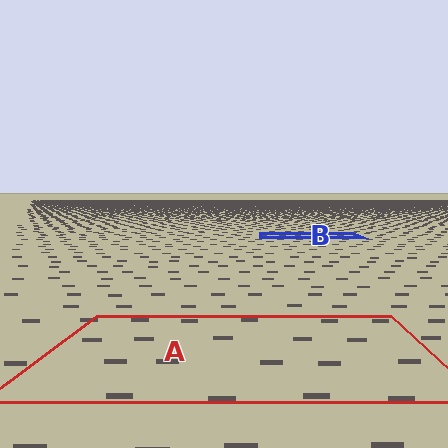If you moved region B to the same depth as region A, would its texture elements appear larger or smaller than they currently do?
They would appear larger. At a closer depth, the same texture elements are projected at a bigger on-screen size.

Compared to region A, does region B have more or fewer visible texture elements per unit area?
Region B has more texture elements per unit area — they are packed more densely because it is farther away.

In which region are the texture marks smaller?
The texture marks are smaller in region B, because it is farther away.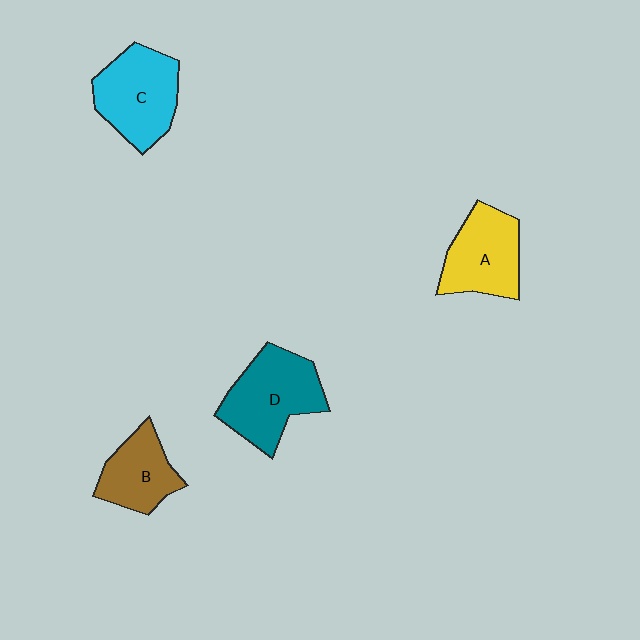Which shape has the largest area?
Shape D (teal).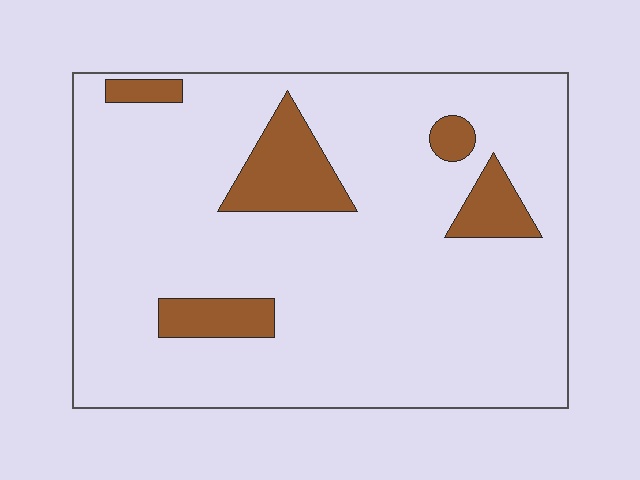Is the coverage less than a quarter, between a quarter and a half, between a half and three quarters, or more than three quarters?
Less than a quarter.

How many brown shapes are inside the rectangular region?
5.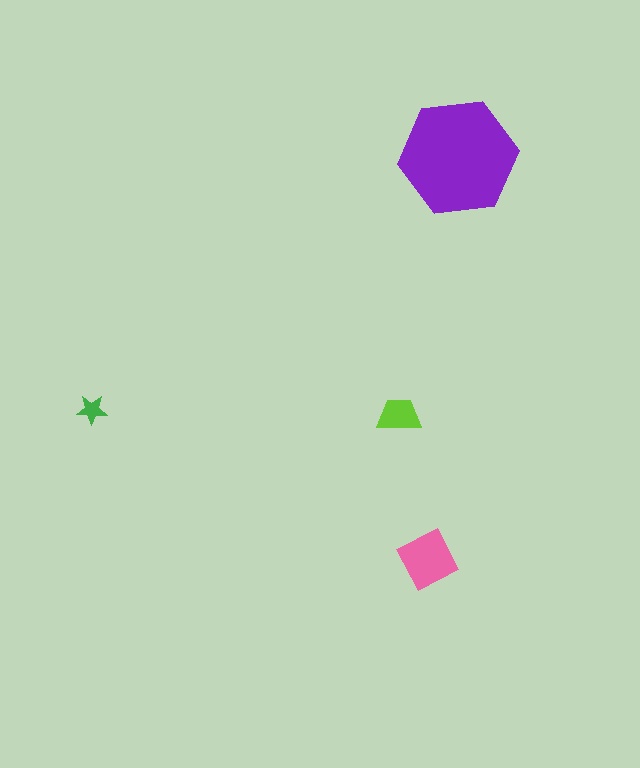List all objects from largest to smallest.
The purple hexagon, the pink diamond, the lime trapezoid, the green star.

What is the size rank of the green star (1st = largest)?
4th.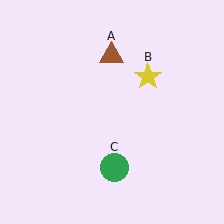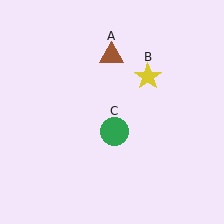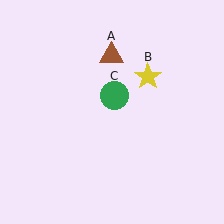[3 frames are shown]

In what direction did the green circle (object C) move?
The green circle (object C) moved up.